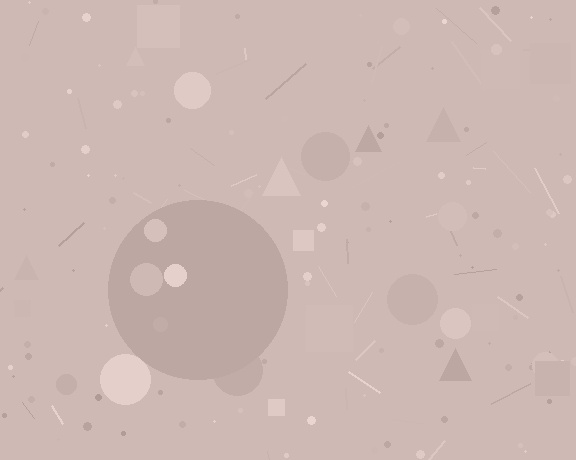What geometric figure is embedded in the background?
A circle is embedded in the background.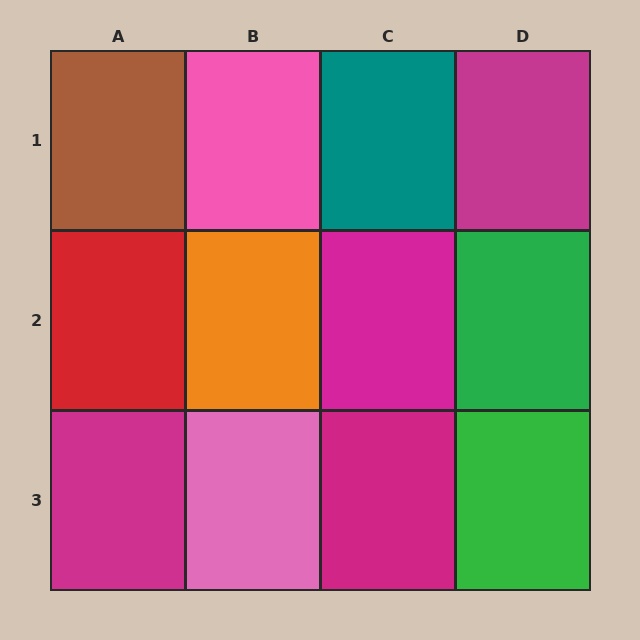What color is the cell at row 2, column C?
Magenta.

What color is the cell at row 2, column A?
Red.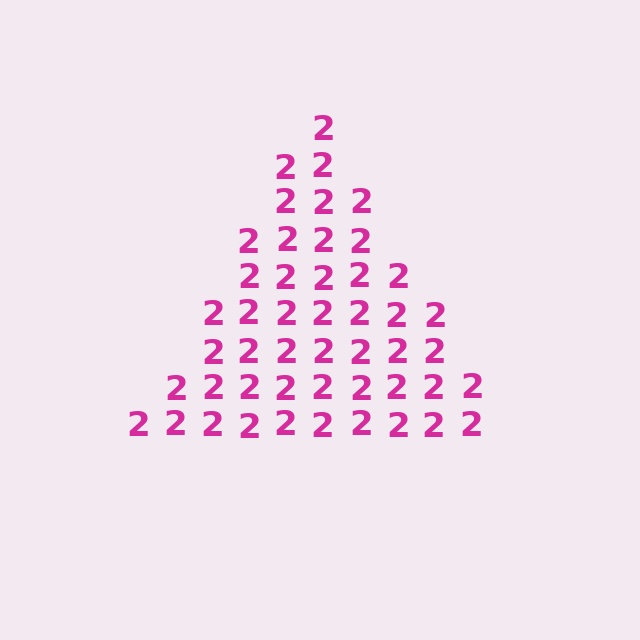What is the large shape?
The large shape is a triangle.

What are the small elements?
The small elements are digit 2's.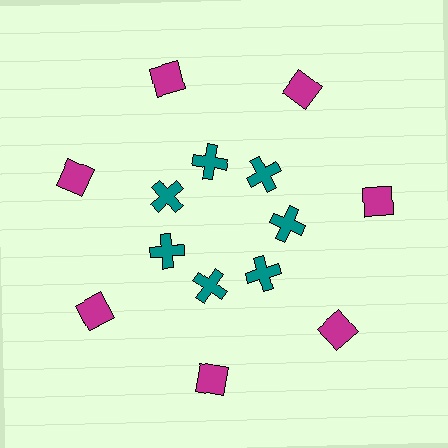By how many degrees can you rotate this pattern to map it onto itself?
The pattern maps onto itself every 51 degrees of rotation.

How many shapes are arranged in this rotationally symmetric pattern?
There are 14 shapes, arranged in 7 groups of 2.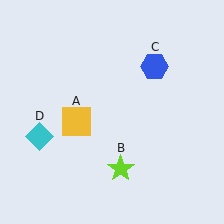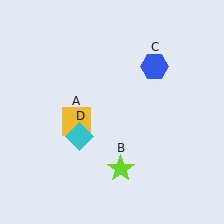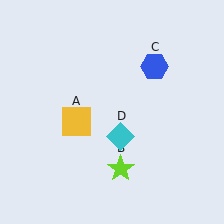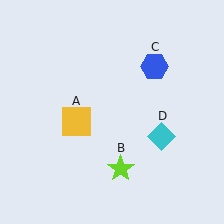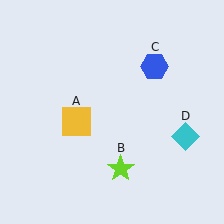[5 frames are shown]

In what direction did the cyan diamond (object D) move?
The cyan diamond (object D) moved right.